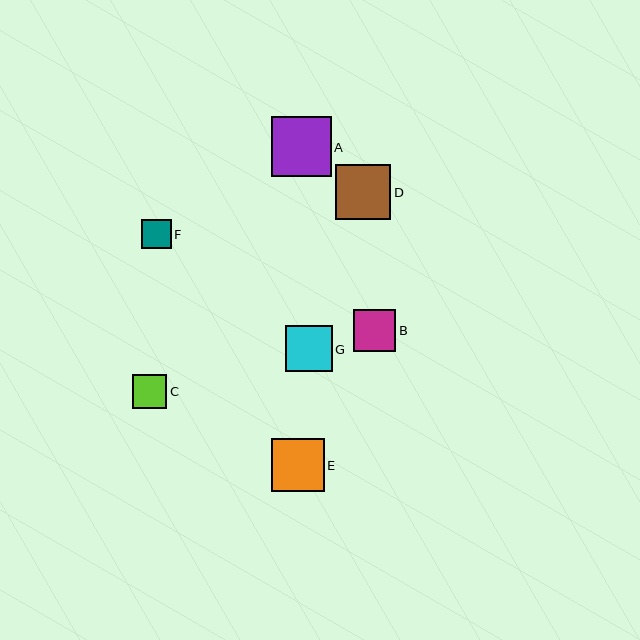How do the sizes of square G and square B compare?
Square G and square B are approximately the same size.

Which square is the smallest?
Square F is the smallest with a size of approximately 30 pixels.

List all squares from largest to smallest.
From largest to smallest: A, D, E, G, B, C, F.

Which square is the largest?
Square A is the largest with a size of approximately 60 pixels.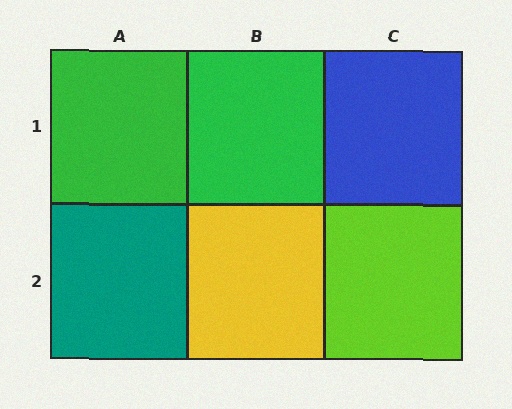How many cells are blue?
1 cell is blue.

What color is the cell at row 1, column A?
Green.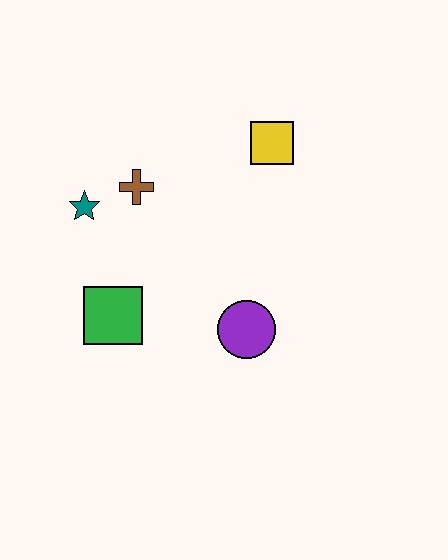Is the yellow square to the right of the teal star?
Yes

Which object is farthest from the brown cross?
The purple circle is farthest from the brown cross.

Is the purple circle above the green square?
No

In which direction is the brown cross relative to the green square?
The brown cross is above the green square.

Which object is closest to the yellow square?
The brown cross is closest to the yellow square.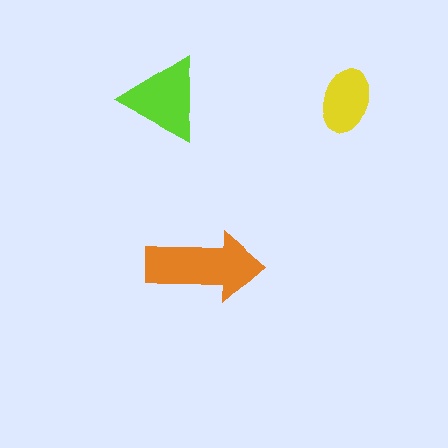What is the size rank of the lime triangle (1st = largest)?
2nd.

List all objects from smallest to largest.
The yellow ellipse, the lime triangle, the orange arrow.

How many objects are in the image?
There are 3 objects in the image.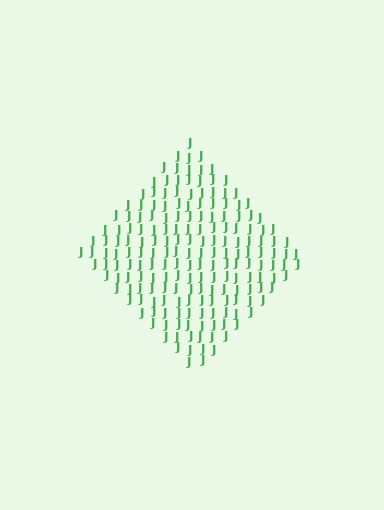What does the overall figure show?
The overall figure shows a diamond.